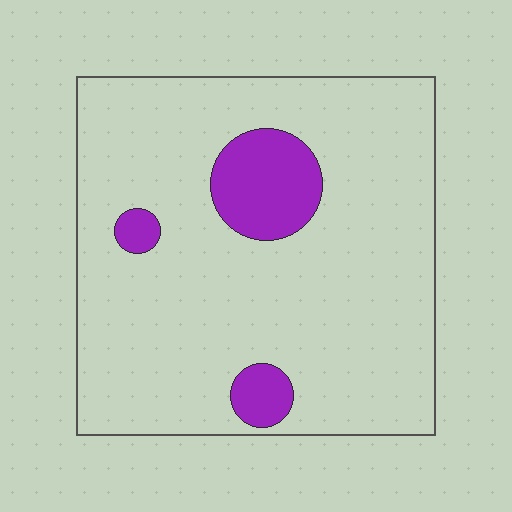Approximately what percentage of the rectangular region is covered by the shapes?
Approximately 10%.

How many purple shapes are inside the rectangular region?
3.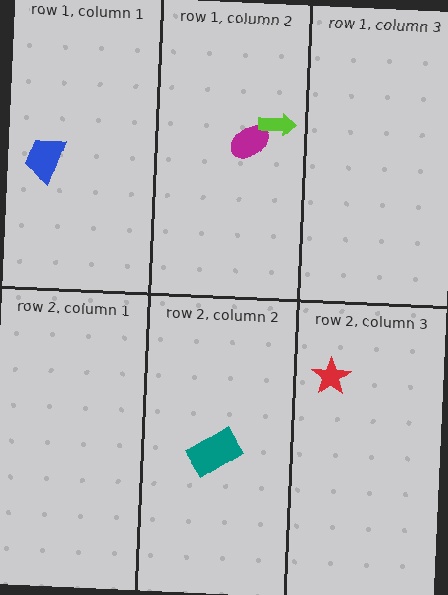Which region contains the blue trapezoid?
The row 1, column 1 region.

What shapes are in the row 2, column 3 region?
The red star.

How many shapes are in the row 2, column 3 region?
1.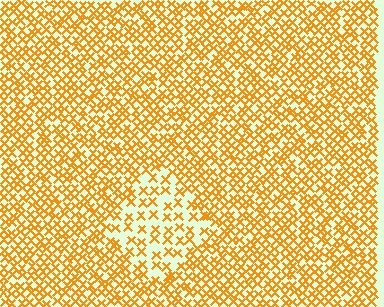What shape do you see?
I see a diamond.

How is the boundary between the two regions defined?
The boundary is defined by a change in element density (approximately 2.0x ratio). All elements are the same color, size, and shape.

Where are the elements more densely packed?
The elements are more densely packed outside the diamond boundary.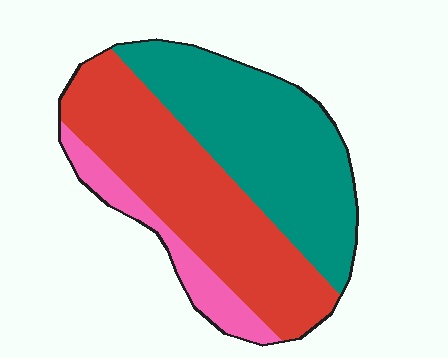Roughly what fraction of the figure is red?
Red covers roughly 45% of the figure.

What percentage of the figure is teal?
Teal covers roughly 45% of the figure.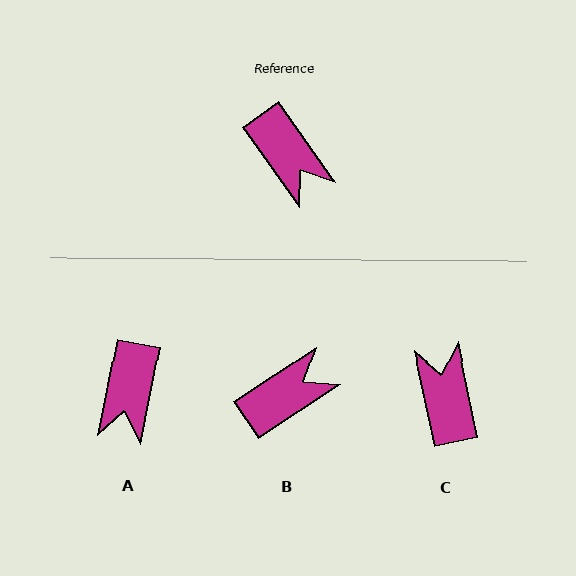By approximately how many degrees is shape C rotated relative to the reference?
Approximately 157 degrees counter-clockwise.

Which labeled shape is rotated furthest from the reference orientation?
C, about 157 degrees away.